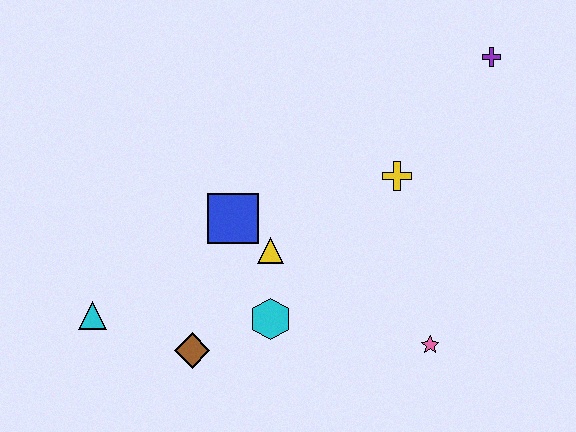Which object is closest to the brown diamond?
The cyan hexagon is closest to the brown diamond.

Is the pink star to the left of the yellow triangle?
No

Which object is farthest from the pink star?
The cyan triangle is farthest from the pink star.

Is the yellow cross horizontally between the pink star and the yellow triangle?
Yes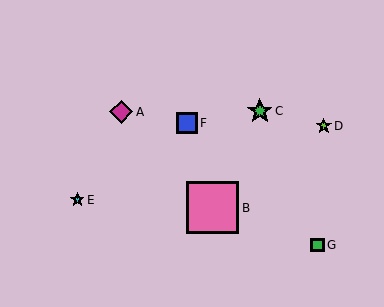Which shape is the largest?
The pink square (labeled B) is the largest.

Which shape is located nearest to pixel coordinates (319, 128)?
The lime star (labeled D) at (324, 126) is nearest to that location.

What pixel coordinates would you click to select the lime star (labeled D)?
Click at (324, 126) to select the lime star D.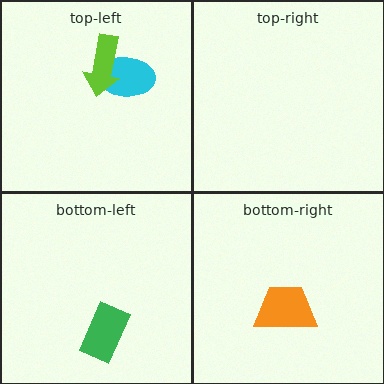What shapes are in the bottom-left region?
The green rectangle.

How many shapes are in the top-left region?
2.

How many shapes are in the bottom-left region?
1.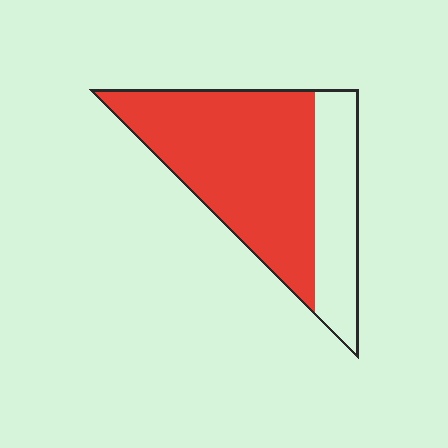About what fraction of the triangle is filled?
About two thirds (2/3).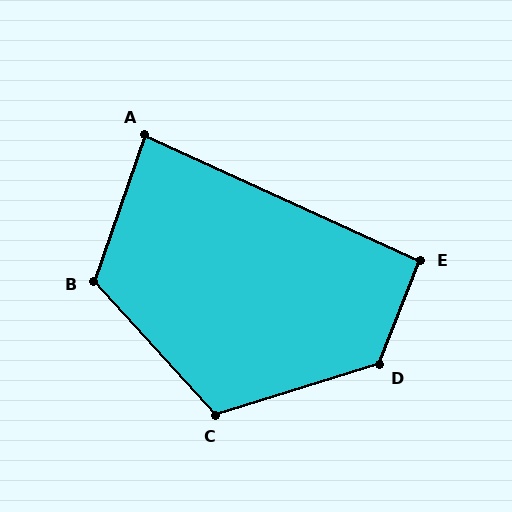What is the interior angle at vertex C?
Approximately 115 degrees (obtuse).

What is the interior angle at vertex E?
Approximately 93 degrees (approximately right).